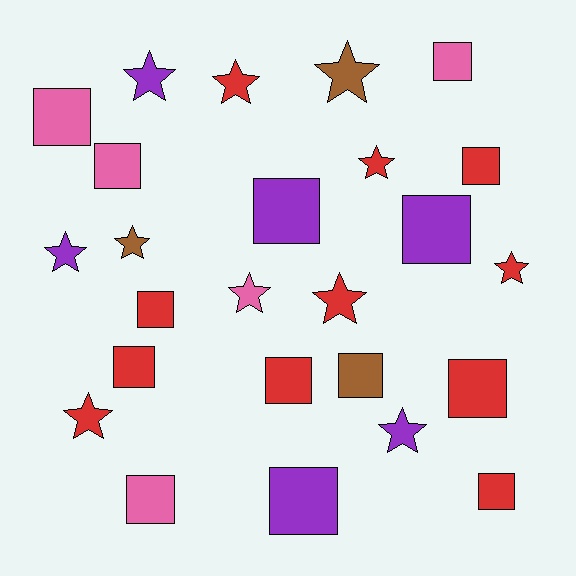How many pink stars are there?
There is 1 pink star.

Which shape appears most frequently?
Square, with 14 objects.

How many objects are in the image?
There are 25 objects.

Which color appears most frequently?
Red, with 11 objects.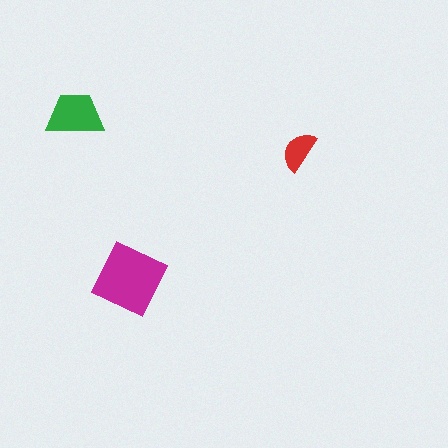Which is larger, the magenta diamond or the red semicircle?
The magenta diamond.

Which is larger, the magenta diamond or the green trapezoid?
The magenta diamond.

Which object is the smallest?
The red semicircle.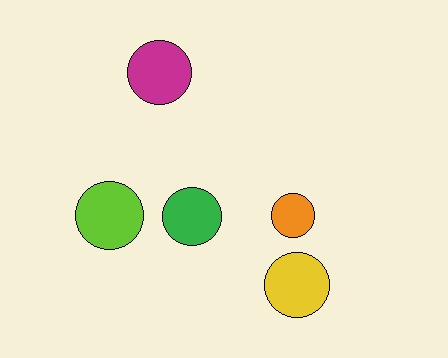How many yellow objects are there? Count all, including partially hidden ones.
There is 1 yellow object.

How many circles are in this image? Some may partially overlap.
There are 5 circles.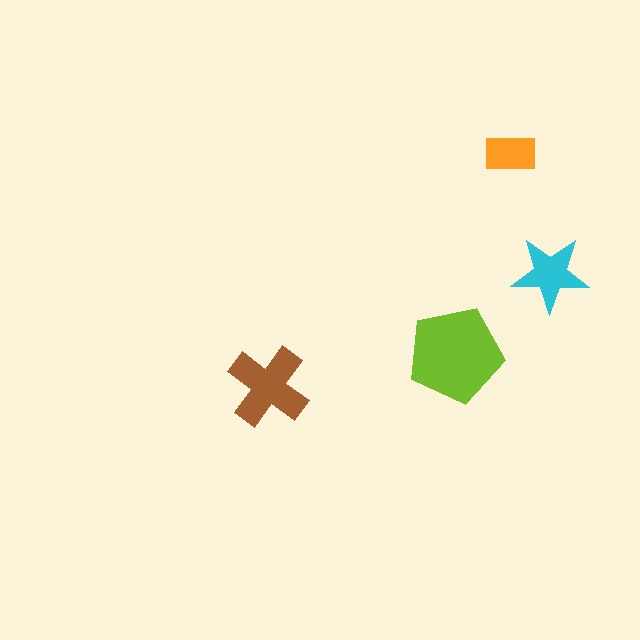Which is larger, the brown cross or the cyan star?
The brown cross.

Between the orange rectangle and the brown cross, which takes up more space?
The brown cross.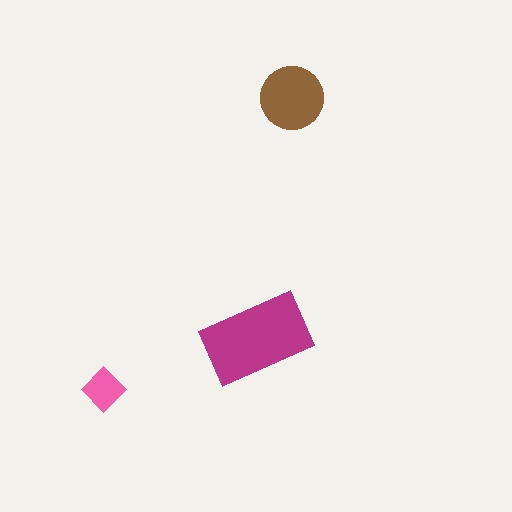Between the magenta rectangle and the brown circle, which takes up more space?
The magenta rectangle.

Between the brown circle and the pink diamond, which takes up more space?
The brown circle.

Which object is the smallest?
The pink diamond.